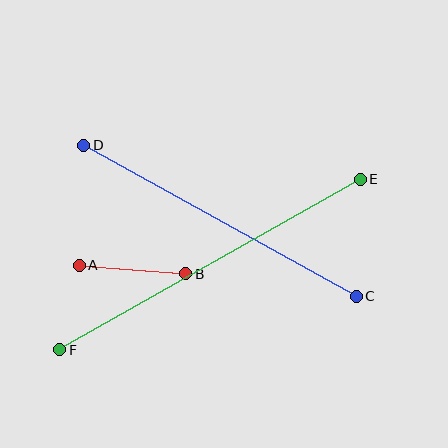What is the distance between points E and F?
The distance is approximately 346 pixels.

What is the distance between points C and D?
The distance is approximately 312 pixels.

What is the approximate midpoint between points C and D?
The midpoint is at approximately (220, 221) pixels.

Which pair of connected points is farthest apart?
Points E and F are farthest apart.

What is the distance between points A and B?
The distance is approximately 107 pixels.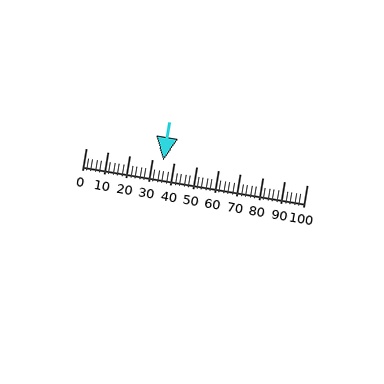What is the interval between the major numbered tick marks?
The major tick marks are spaced 10 units apart.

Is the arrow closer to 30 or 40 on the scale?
The arrow is closer to 40.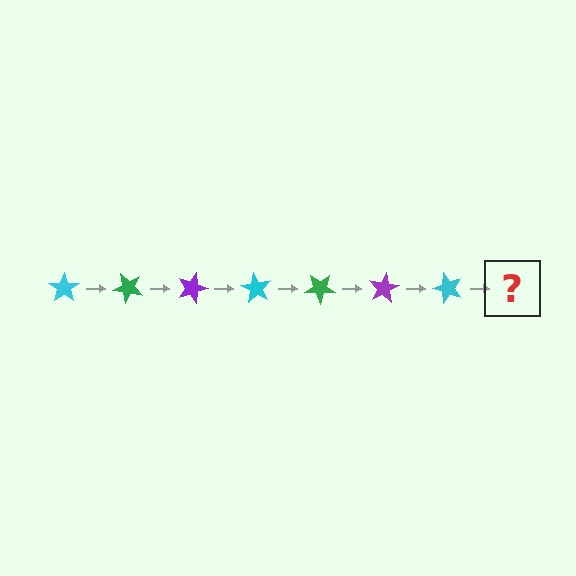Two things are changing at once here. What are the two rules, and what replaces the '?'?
The two rules are that it rotates 45 degrees each step and the color cycles through cyan, green, and purple. The '?' should be a green star, rotated 315 degrees from the start.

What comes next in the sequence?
The next element should be a green star, rotated 315 degrees from the start.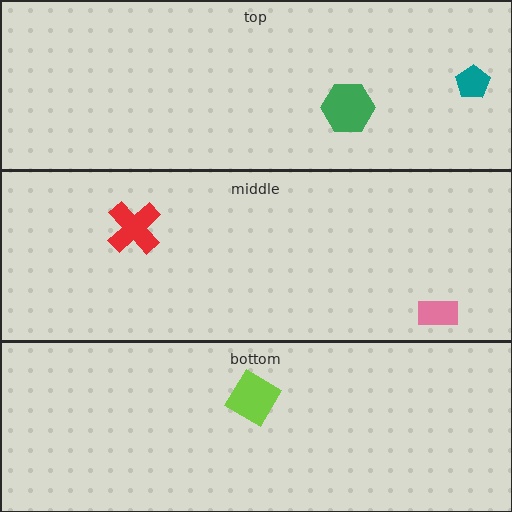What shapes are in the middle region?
The pink rectangle, the red cross.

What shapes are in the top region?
The teal pentagon, the green hexagon.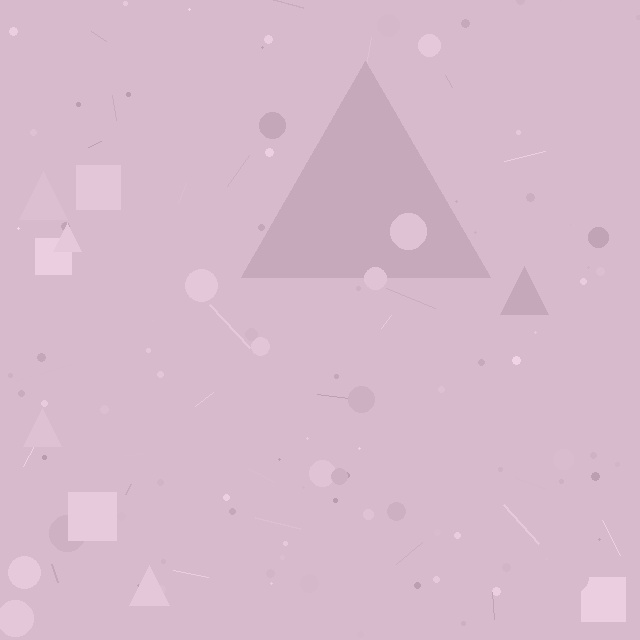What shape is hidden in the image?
A triangle is hidden in the image.